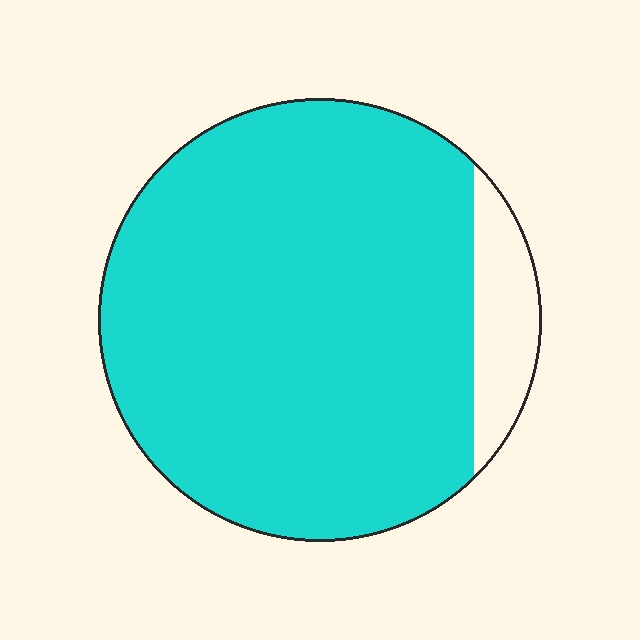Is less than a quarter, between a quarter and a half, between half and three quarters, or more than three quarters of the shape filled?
More than three quarters.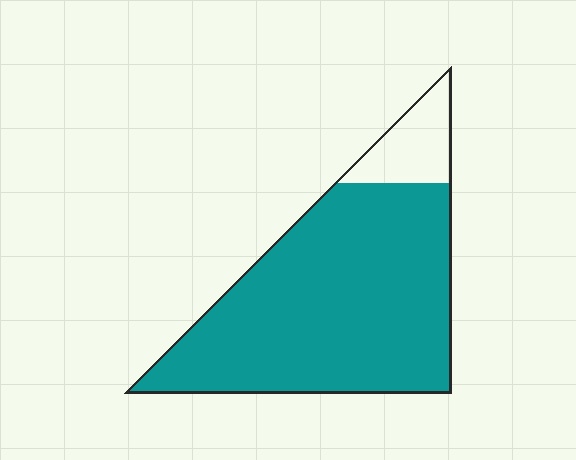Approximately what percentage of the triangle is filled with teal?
Approximately 85%.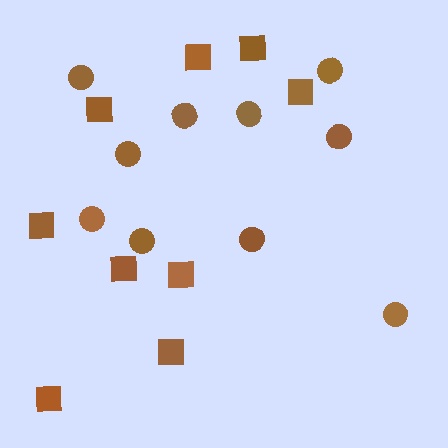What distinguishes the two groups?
There are 2 groups: one group of squares (9) and one group of circles (10).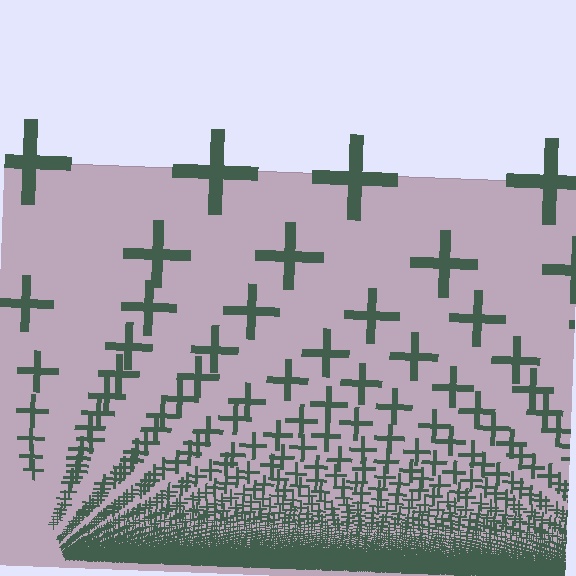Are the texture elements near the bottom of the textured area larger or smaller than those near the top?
Smaller. The gradient is inverted — elements near the bottom are smaller and denser.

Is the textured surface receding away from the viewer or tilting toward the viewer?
The surface appears to tilt toward the viewer. Texture elements get larger and sparser toward the top.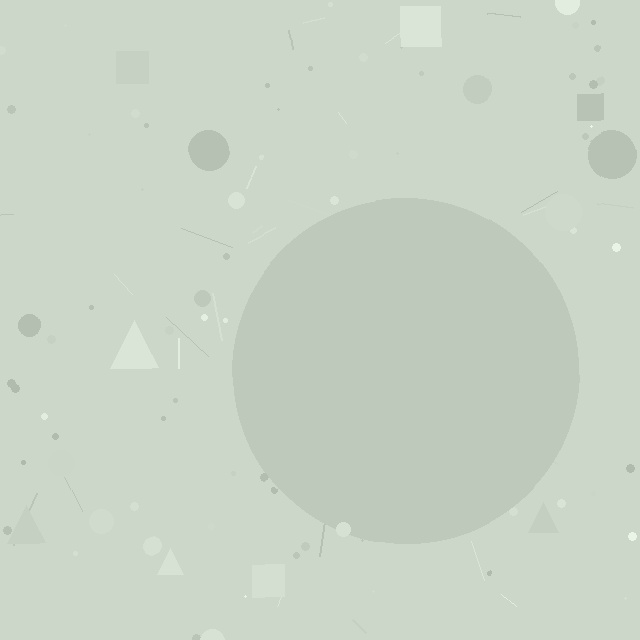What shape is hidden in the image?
A circle is hidden in the image.